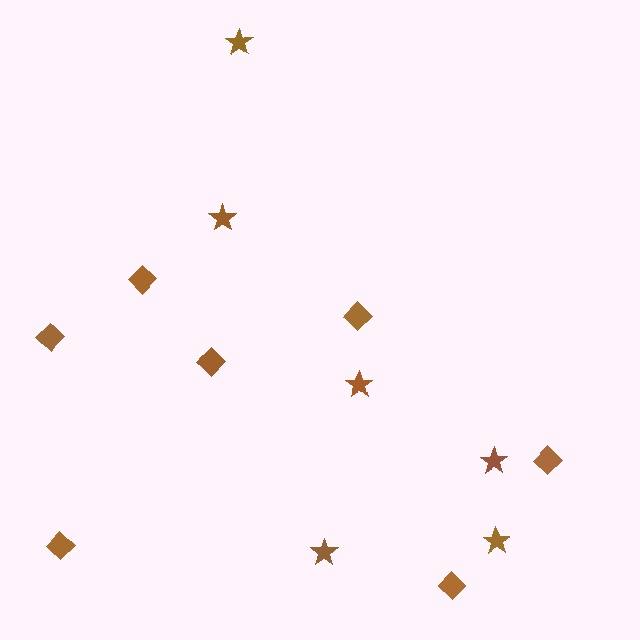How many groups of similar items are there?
There are 2 groups: one group of diamonds (7) and one group of stars (6).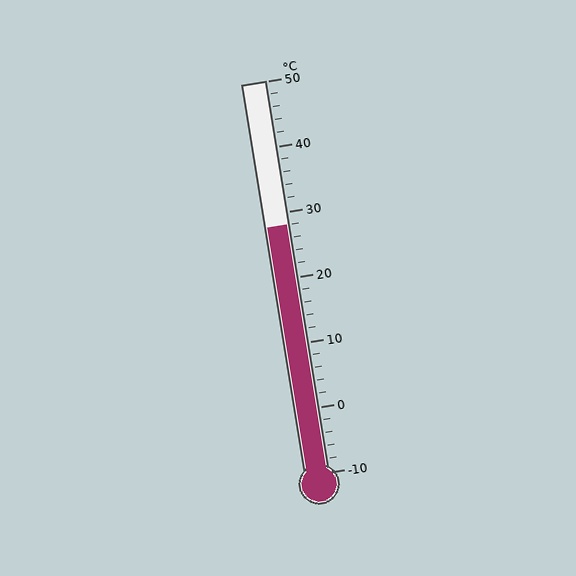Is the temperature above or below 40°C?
The temperature is below 40°C.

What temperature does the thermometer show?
The thermometer shows approximately 28°C.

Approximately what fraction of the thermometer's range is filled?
The thermometer is filled to approximately 65% of its range.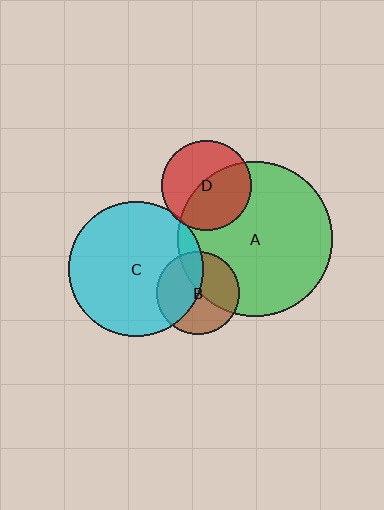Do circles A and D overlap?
Yes.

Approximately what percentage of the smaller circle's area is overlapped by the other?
Approximately 50%.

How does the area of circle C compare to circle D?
Approximately 2.3 times.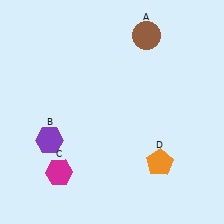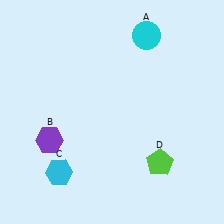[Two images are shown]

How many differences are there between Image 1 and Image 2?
There are 3 differences between the two images.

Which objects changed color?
A changed from brown to cyan. C changed from magenta to cyan. D changed from orange to lime.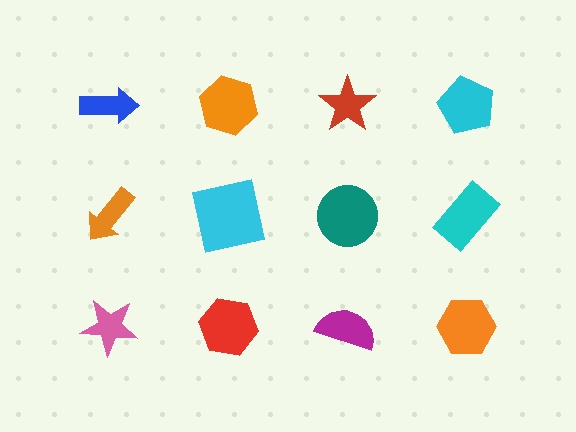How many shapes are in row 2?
4 shapes.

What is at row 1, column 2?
An orange hexagon.